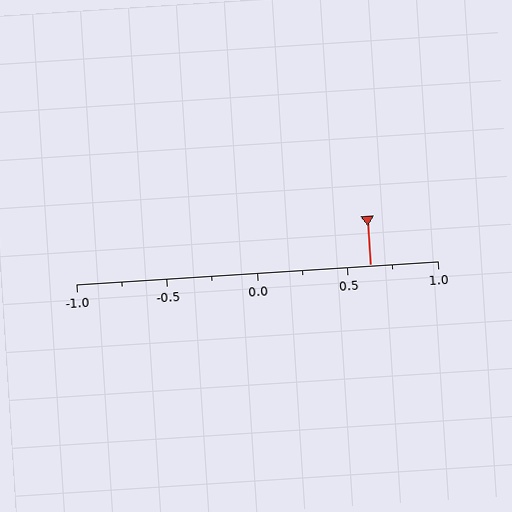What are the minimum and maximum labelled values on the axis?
The axis runs from -1.0 to 1.0.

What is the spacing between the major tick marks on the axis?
The major ticks are spaced 0.5 apart.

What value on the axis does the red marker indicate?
The marker indicates approximately 0.62.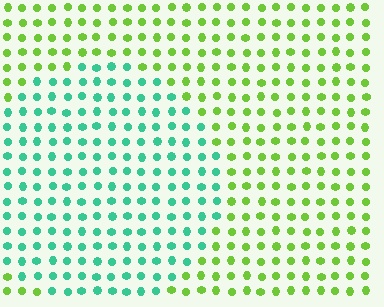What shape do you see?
I see a circle.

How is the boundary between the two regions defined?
The boundary is defined purely by a slight shift in hue (about 61 degrees). Spacing, size, and orientation are identical on both sides.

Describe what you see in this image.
The image is filled with small lime elements in a uniform arrangement. A circle-shaped region is visible where the elements are tinted to a slightly different hue, forming a subtle color boundary.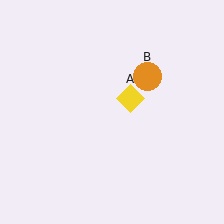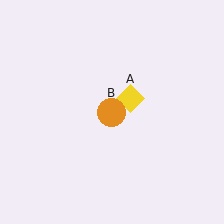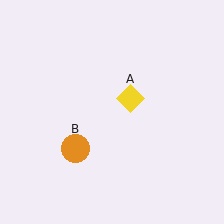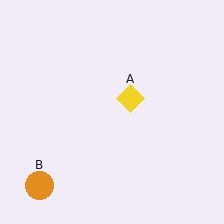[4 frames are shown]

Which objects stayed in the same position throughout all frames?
Yellow diamond (object A) remained stationary.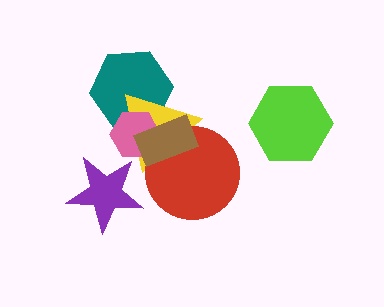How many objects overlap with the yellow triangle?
4 objects overlap with the yellow triangle.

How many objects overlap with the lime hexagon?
0 objects overlap with the lime hexagon.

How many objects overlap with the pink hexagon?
3 objects overlap with the pink hexagon.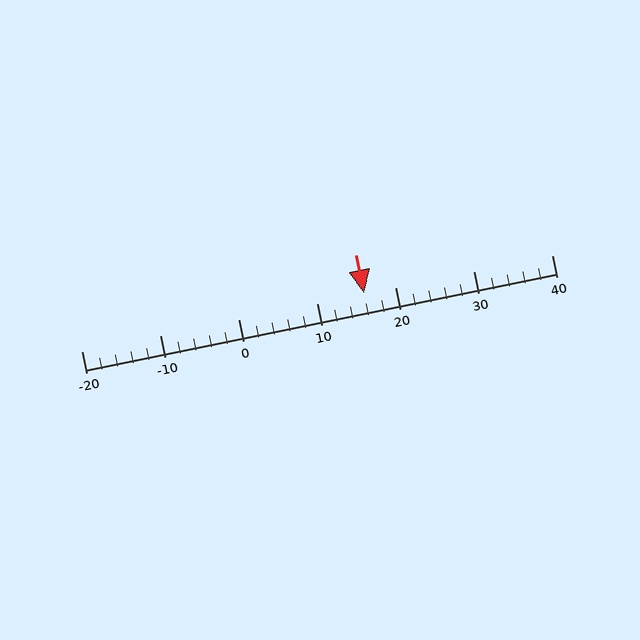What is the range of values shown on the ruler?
The ruler shows values from -20 to 40.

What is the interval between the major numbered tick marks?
The major tick marks are spaced 10 units apart.